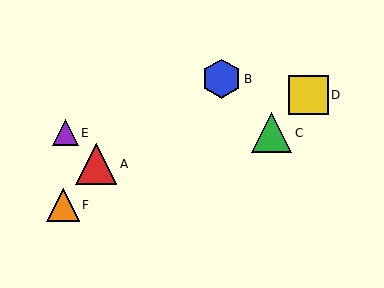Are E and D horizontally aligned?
No, E is at y≈133 and D is at y≈95.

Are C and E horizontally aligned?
Yes, both are at y≈133.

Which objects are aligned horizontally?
Objects C, E are aligned horizontally.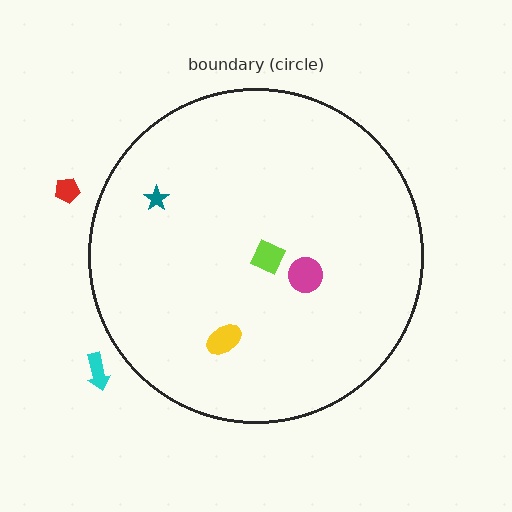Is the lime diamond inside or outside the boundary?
Inside.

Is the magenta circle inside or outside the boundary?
Inside.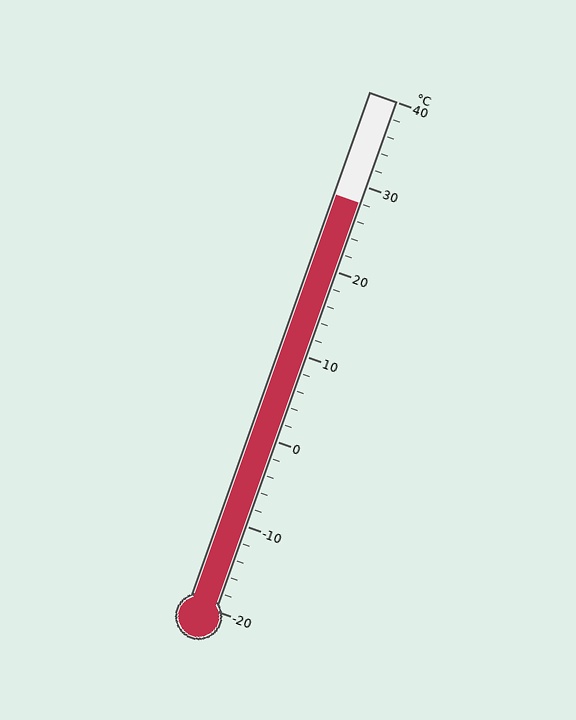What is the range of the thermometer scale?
The thermometer scale ranges from -20°C to 40°C.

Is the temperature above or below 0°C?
The temperature is above 0°C.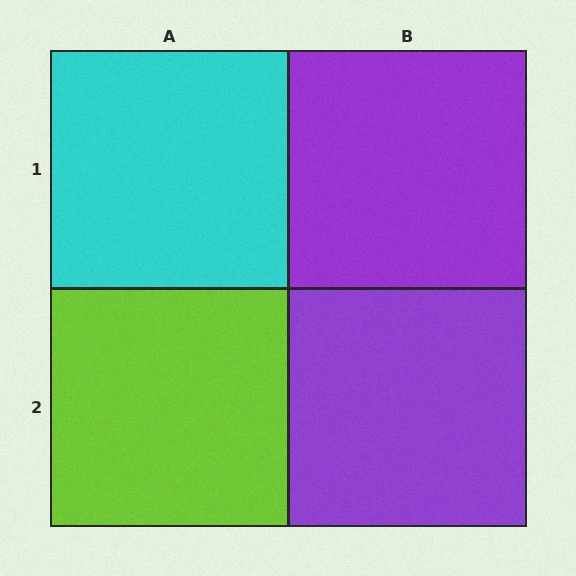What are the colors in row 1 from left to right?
Cyan, purple.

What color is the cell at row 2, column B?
Purple.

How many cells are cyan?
1 cell is cyan.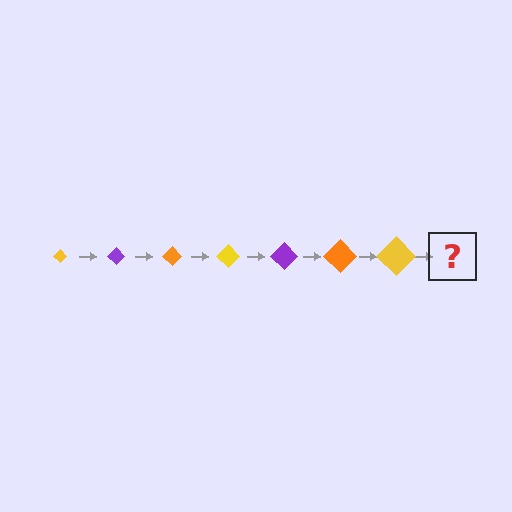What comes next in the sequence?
The next element should be a purple diamond, larger than the previous one.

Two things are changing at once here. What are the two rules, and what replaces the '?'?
The two rules are that the diamond grows larger each step and the color cycles through yellow, purple, and orange. The '?' should be a purple diamond, larger than the previous one.